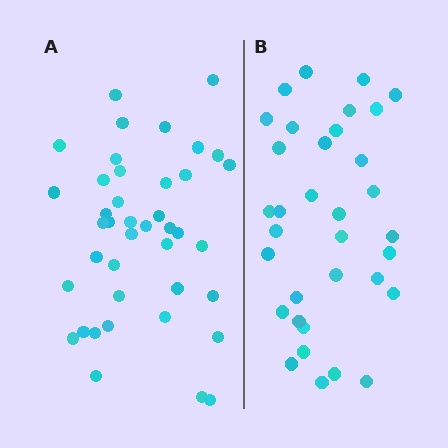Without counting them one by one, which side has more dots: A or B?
Region A (the left region) has more dots.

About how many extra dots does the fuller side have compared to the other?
Region A has roughly 8 or so more dots than region B.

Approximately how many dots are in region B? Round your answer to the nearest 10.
About 30 dots. (The exact count is 34, which rounds to 30.)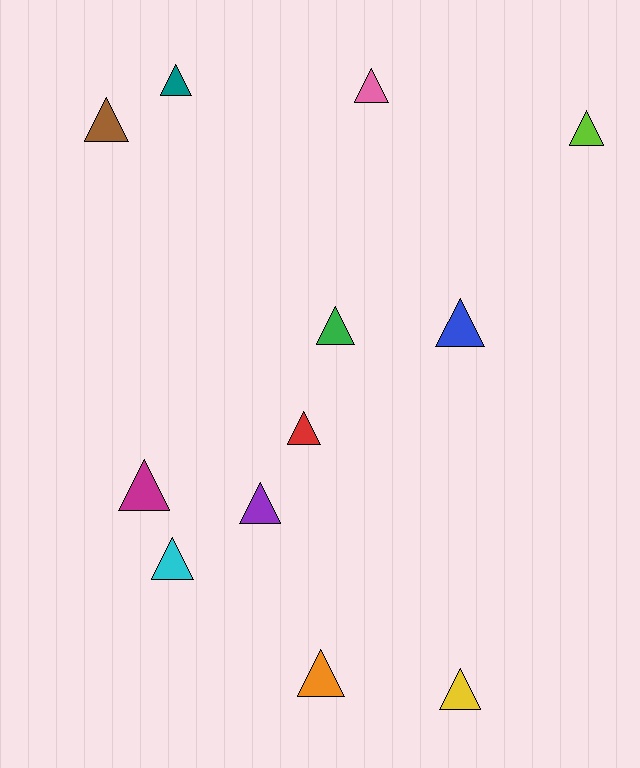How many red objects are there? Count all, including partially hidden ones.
There is 1 red object.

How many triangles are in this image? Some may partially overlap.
There are 12 triangles.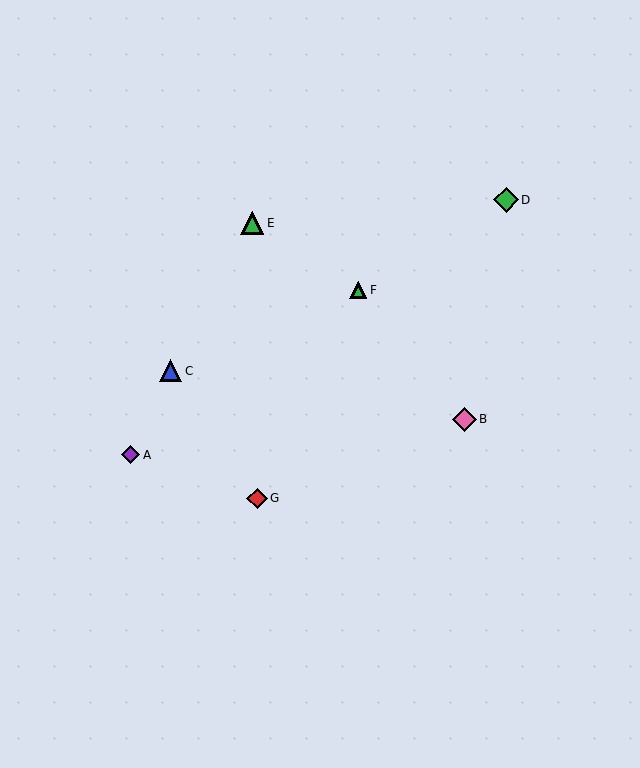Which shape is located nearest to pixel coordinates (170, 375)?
The blue triangle (labeled C) at (171, 371) is nearest to that location.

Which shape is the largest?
The green diamond (labeled D) is the largest.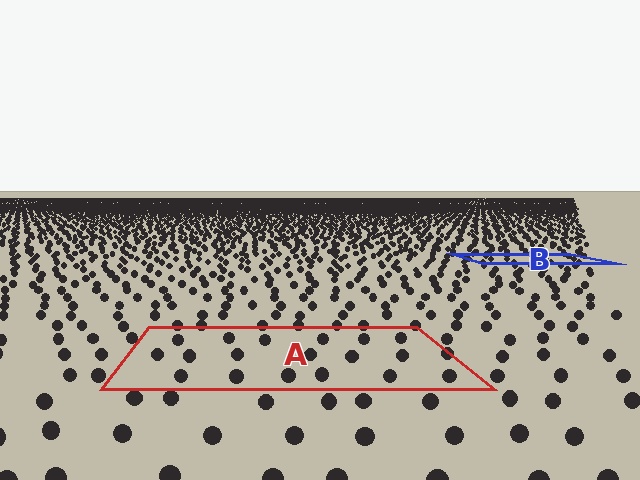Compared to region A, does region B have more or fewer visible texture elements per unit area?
Region B has more texture elements per unit area — they are packed more densely because it is farther away.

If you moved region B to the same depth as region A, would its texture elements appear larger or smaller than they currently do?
They would appear larger. At a closer depth, the same texture elements are projected at a bigger on-screen size.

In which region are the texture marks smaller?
The texture marks are smaller in region B, because it is farther away.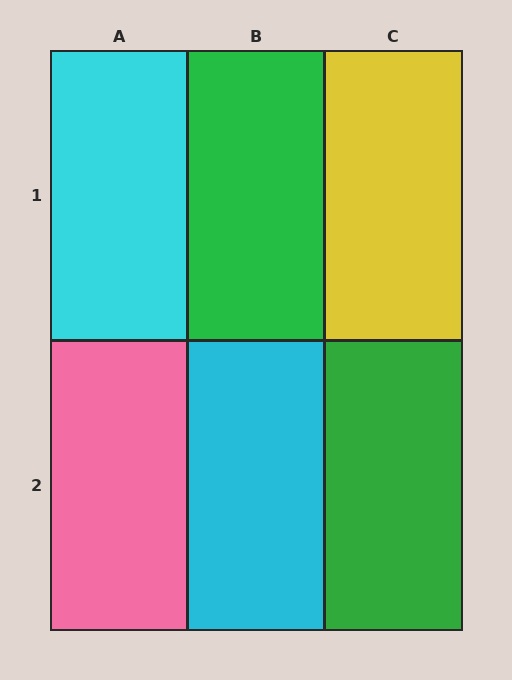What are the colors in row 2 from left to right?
Pink, cyan, green.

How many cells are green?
2 cells are green.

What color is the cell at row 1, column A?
Cyan.